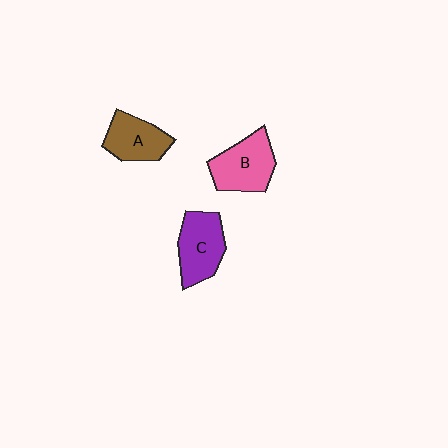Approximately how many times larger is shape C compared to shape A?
Approximately 1.2 times.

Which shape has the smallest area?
Shape A (brown).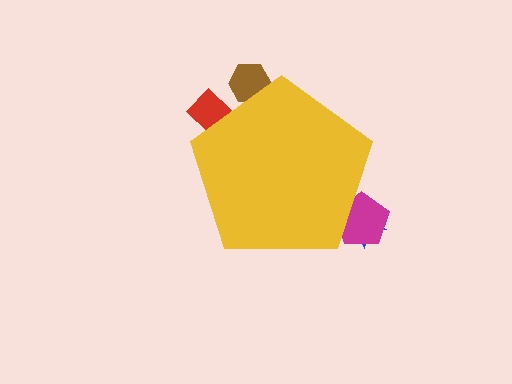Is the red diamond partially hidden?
Yes, the red diamond is partially hidden behind the yellow pentagon.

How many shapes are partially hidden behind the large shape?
4 shapes are partially hidden.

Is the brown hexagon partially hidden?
Yes, the brown hexagon is partially hidden behind the yellow pentagon.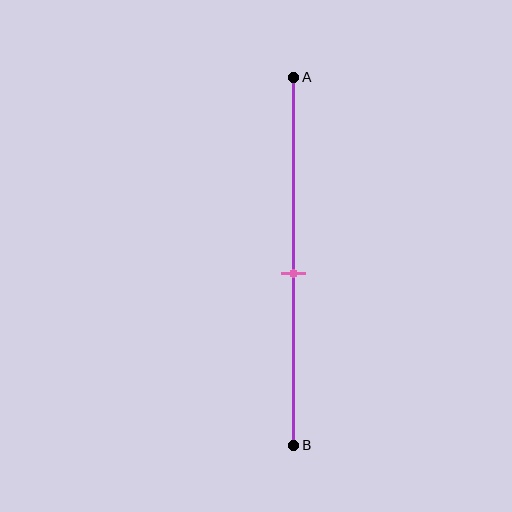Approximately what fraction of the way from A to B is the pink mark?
The pink mark is approximately 55% of the way from A to B.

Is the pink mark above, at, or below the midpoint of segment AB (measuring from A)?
The pink mark is below the midpoint of segment AB.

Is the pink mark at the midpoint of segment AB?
No, the mark is at about 55% from A, not at the 50% midpoint.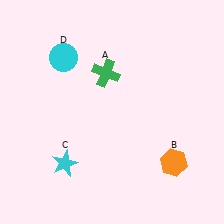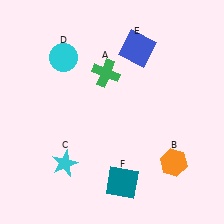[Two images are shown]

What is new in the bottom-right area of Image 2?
A teal square (F) was added in the bottom-right area of Image 2.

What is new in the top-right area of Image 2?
A blue square (E) was added in the top-right area of Image 2.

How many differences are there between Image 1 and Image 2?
There are 2 differences between the two images.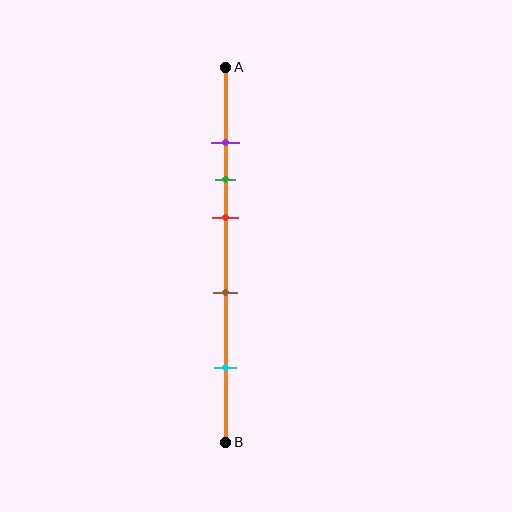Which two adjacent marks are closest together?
The purple and green marks are the closest adjacent pair.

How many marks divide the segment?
There are 5 marks dividing the segment.